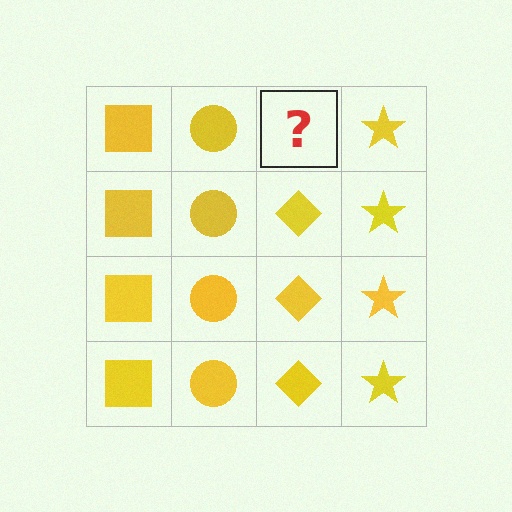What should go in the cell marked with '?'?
The missing cell should contain a yellow diamond.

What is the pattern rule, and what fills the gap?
The rule is that each column has a consistent shape. The gap should be filled with a yellow diamond.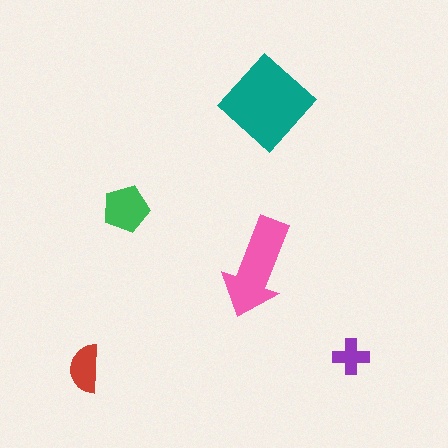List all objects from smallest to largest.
The purple cross, the red semicircle, the green pentagon, the pink arrow, the teal diamond.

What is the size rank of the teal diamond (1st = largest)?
1st.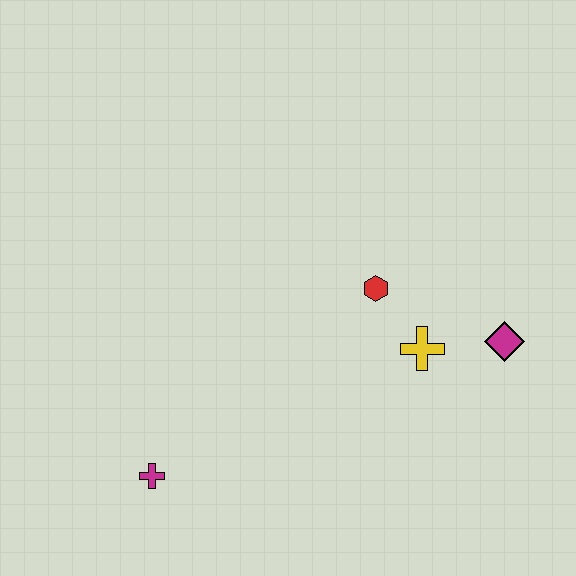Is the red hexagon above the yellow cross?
Yes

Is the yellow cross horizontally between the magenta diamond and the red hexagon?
Yes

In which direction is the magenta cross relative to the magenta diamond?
The magenta cross is to the left of the magenta diamond.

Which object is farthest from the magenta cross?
The magenta diamond is farthest from the magenta cross.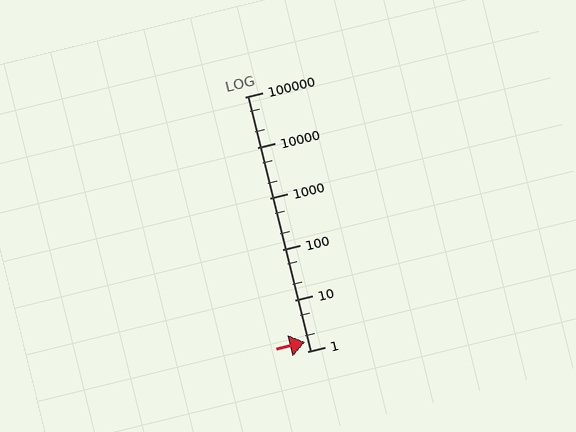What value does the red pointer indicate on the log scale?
The pointer indicates approximately 1.5.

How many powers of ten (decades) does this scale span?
The scale spans 5 decades, from 1 to 100000.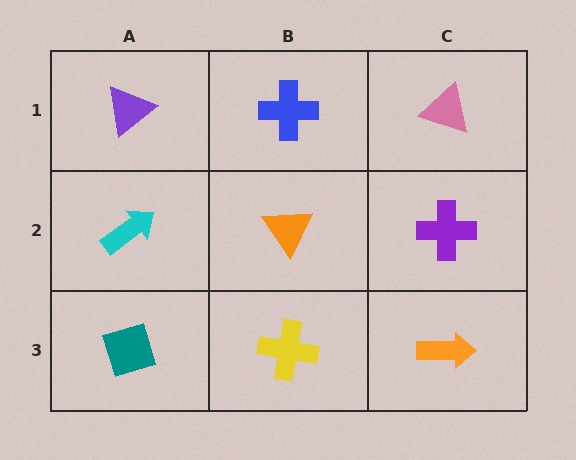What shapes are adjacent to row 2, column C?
A pink triangle (row 1, column C), an orange arrow (row 3, column C), an orange triangle (row 2, column B).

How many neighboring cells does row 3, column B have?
3.